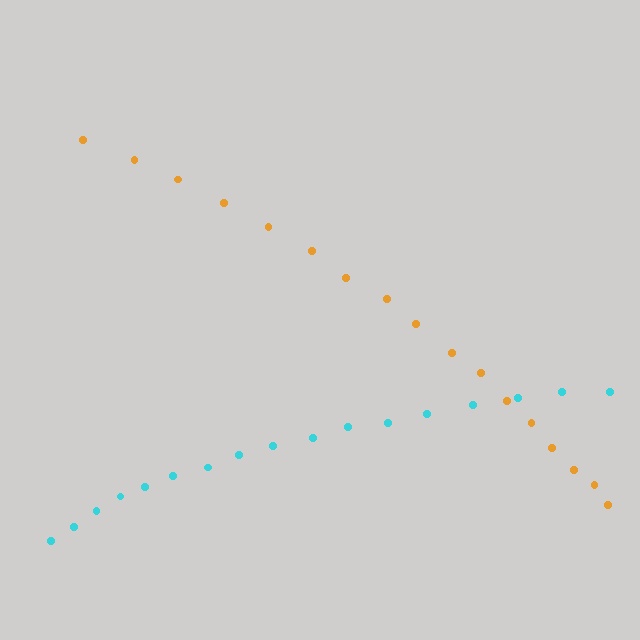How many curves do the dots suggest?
There are 2 distinct paths.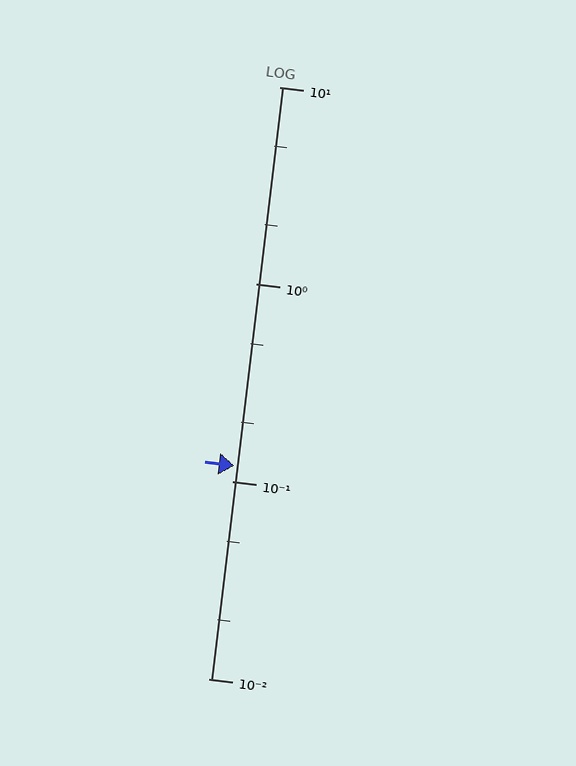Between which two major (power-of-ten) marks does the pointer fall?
The pointer is between 0.1 and 1.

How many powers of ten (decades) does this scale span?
The scale spans 3 decades, from 0.01 to 10.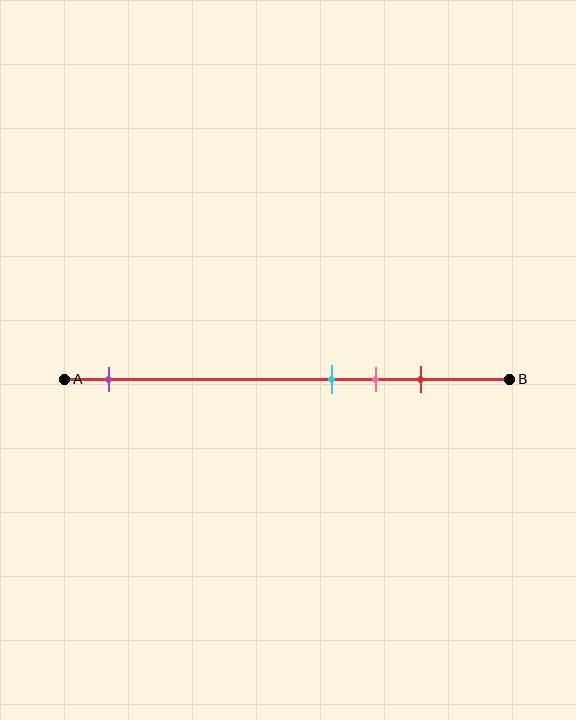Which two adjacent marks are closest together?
The cyan and pink marks are the closest adjacent pair.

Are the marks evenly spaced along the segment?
No, the marks are not evenly spaced.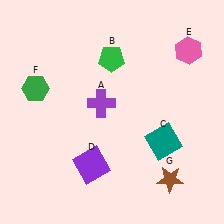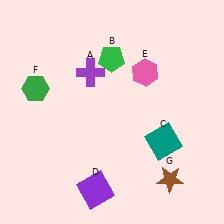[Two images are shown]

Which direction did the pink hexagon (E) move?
The pink hexagon (E) moved left.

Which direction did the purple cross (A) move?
The purple cross (A) moved up.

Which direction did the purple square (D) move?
The purple square (D) moved down.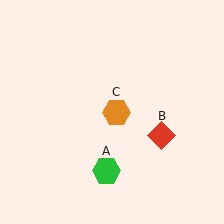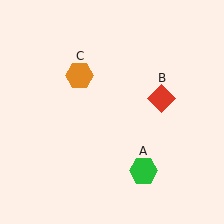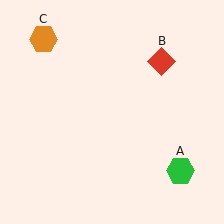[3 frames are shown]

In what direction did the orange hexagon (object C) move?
The orange hexagon (object C) moved up and to the left.